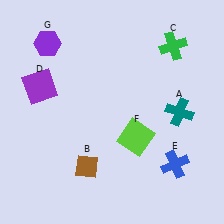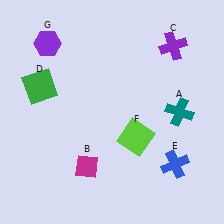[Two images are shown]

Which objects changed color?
B changed from brown to magenta. C changed from green to purple. D changed from purple to green.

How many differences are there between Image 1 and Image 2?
There are 3 differences between the two images.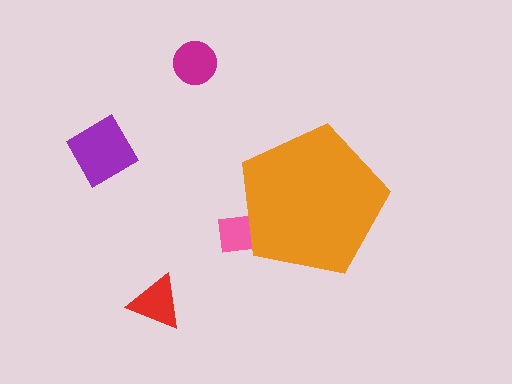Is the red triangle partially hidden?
No, the red triangle is fully visible.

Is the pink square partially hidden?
Yes, the pink square is partially hidden behind the orange pentagon.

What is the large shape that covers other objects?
An orange pentagon.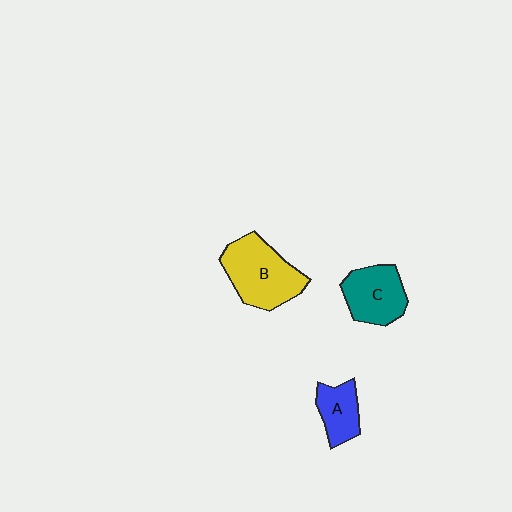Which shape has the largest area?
Shape B (yellow).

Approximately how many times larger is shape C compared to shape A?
Approximately 1.4 times.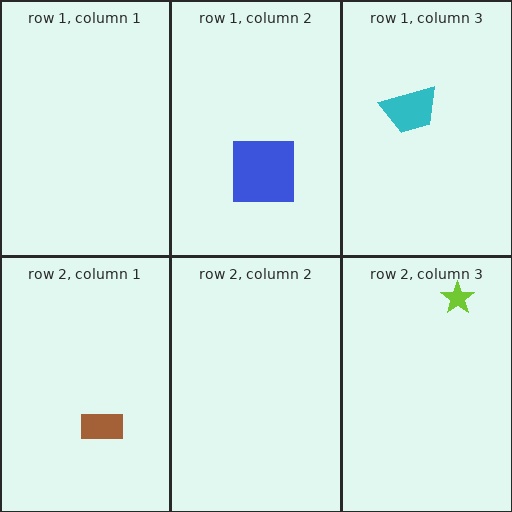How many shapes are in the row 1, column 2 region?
1.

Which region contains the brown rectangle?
The row 2, column 1 region.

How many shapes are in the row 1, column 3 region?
1.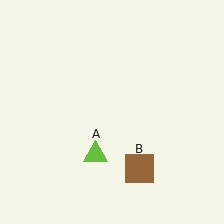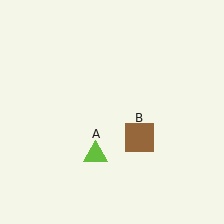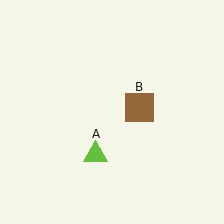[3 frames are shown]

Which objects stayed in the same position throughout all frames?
Lime triangle (object A) remained stationary.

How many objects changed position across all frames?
1 object changed position: brown square (object B).